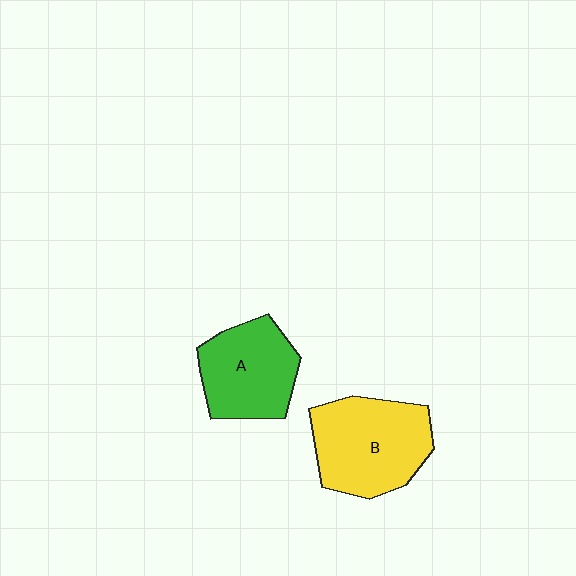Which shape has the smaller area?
Shape A (green).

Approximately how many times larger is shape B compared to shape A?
Approximately 1.2 times.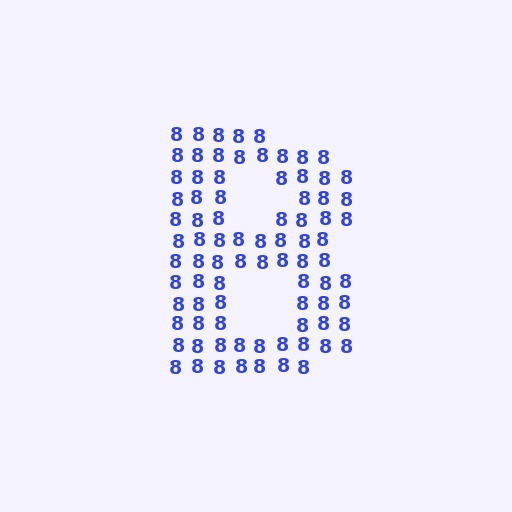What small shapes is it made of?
It is made of small digit 8's.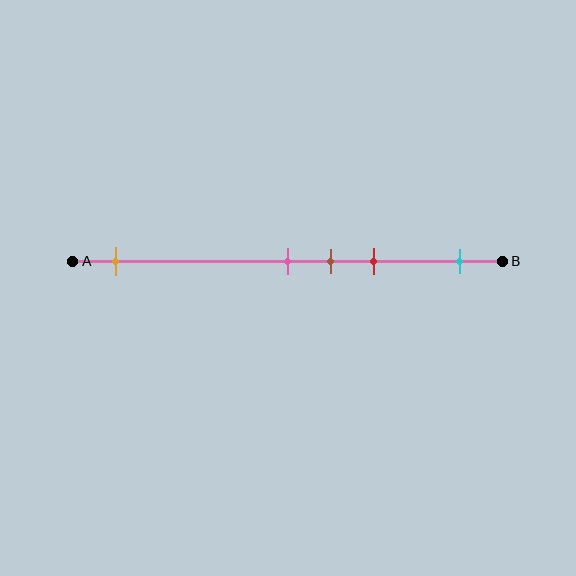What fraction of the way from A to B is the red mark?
The red mark is approximately 70% (0.7) of the way from A to B.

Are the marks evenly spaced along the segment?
No, the marks are not evenly spaced.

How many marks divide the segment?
There are 5 marks dividing the segment.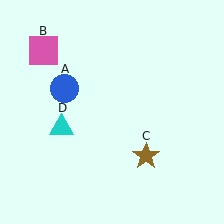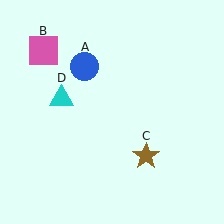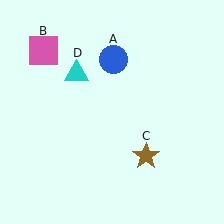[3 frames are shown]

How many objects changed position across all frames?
2 objects changed position: blue circle (object A), cyan triangle (object D).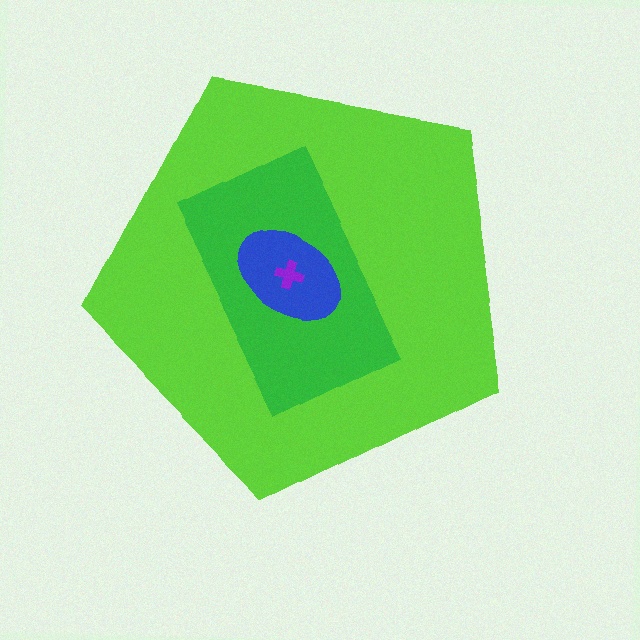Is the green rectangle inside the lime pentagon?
Yes.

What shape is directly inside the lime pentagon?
The green rectangle.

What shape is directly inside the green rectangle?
The blue ellipse.